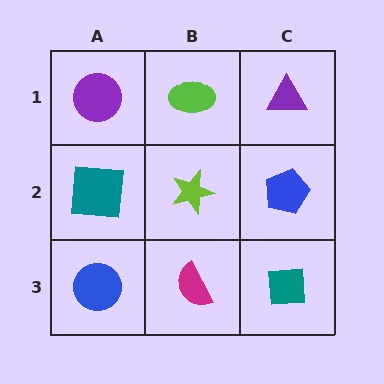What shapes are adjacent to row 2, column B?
A lime ellipse (row 1, column B), a magenta semicircle (row 3, column B), a teal square (row 2, column A), a blue pentagon (row 2, column C).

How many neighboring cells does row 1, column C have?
2.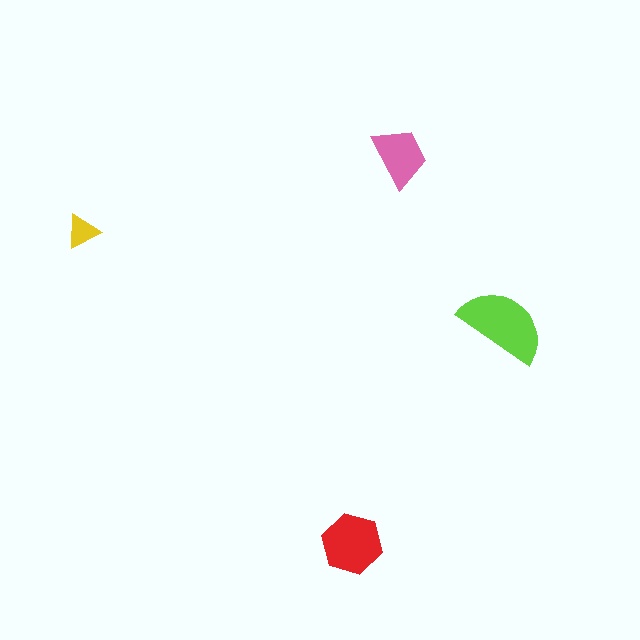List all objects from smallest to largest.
The yellow triangle, the pink trapezoid, the red hexagon, the lime semicircle.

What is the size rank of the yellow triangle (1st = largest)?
4th.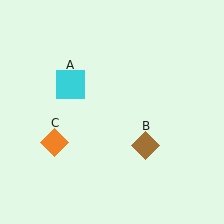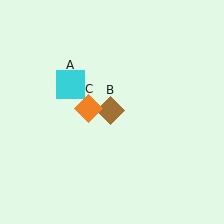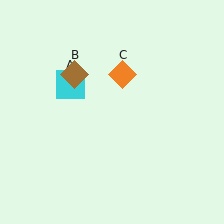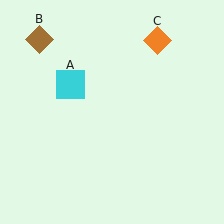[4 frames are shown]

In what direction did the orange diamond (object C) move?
The orange diamond (object C) moved up and to the right.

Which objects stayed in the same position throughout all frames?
Cyan square (object A) remained stationary.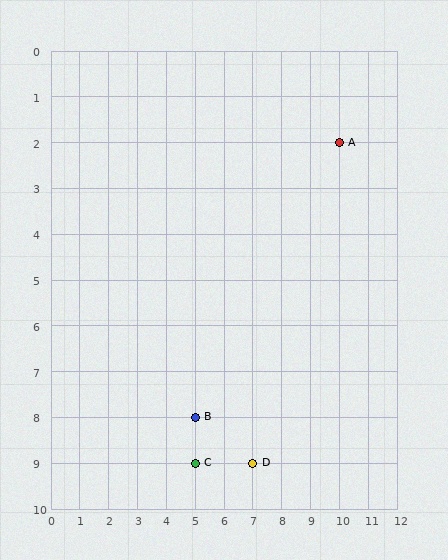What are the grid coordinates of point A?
Point A is at grid coordinates (10, 2).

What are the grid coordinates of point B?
Point B is at grid coordinates (5, 8).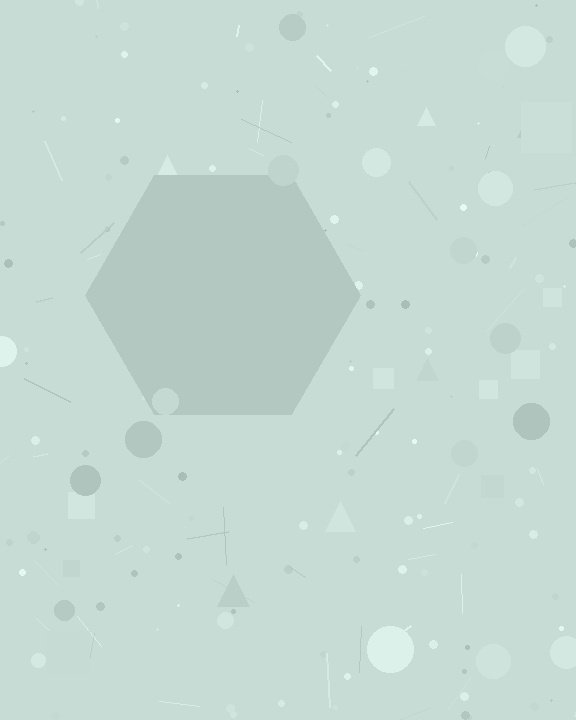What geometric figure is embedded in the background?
A hexagon is embedded in the background.